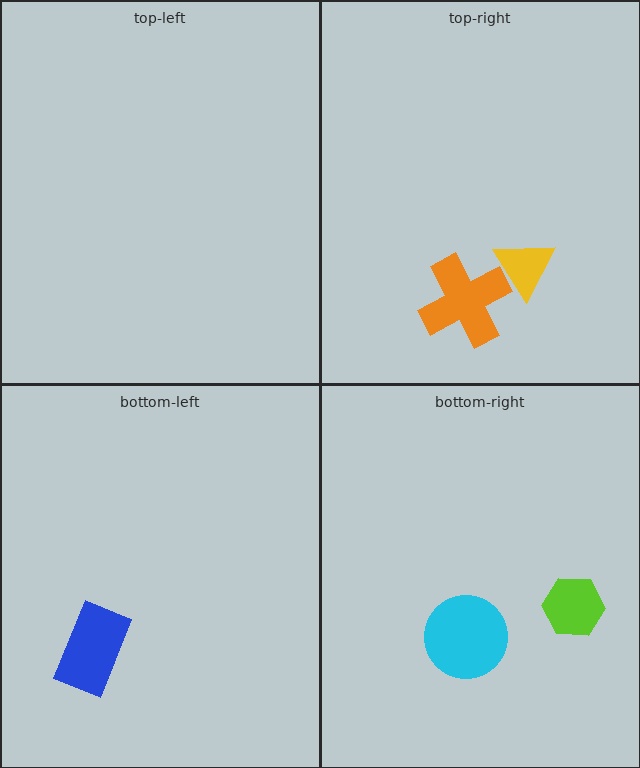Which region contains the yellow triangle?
The top-right region.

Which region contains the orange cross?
The top-right region.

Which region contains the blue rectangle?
The bottom-left region.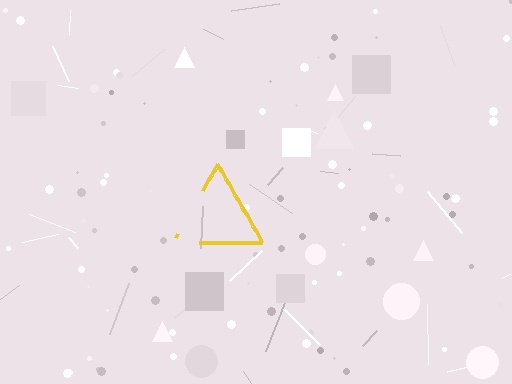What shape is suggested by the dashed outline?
The dashed outline suggests a triangle.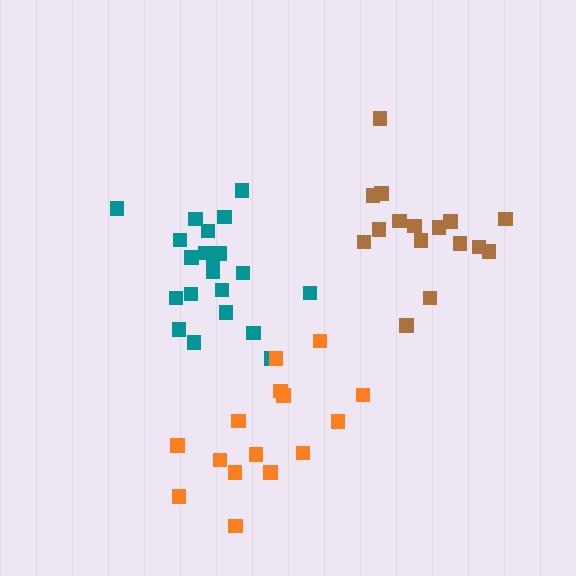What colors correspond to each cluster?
The clusters are colored: brown, teal, orange.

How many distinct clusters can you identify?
There are 3 distinct clusters.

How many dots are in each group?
Group 1: 16 dots, Group 2: 21 dots, Group 3: 15 dots (52 total).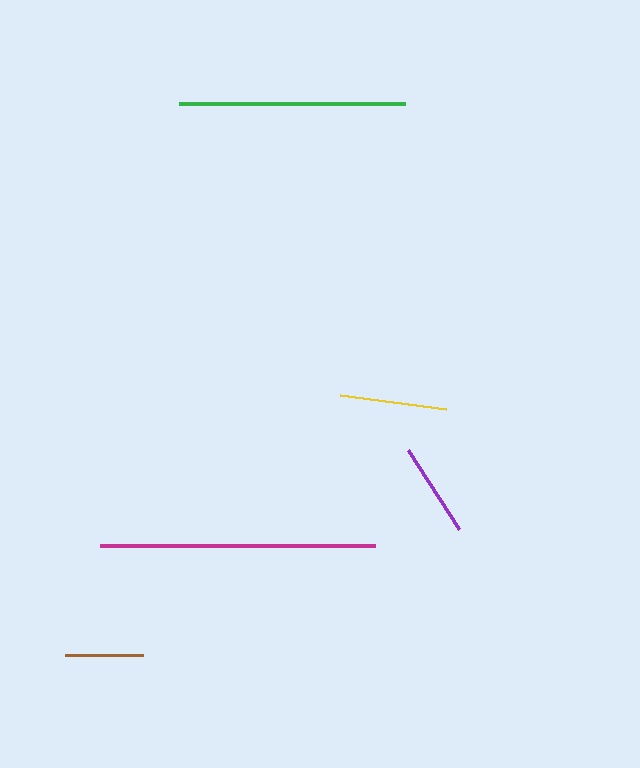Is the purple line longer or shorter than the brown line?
The purple line is longer than the brown line.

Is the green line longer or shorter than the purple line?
The green line is longer than the purple line.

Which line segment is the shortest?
The brown line is the shortest at approximately 78 pixels.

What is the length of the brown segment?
The brown segment is approximately 78 pixels long.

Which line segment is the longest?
The magenta line is the longest at approximately 275 pixels.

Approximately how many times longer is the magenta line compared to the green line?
The magenta line is approximately 1.2 times the length of the green line.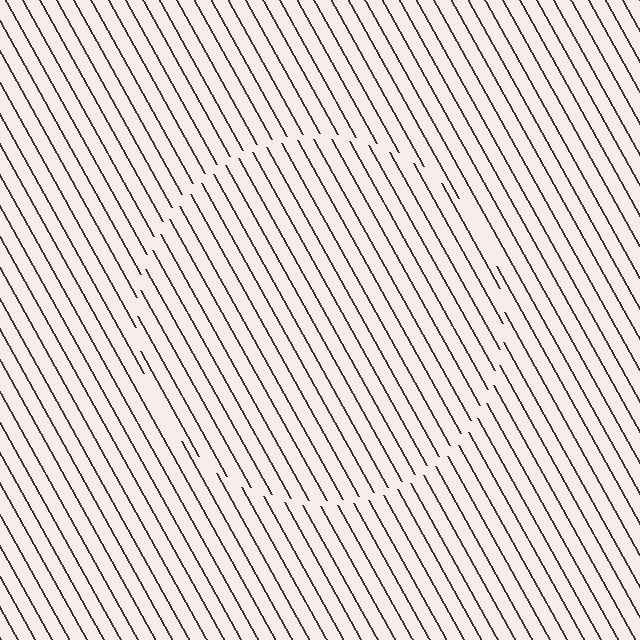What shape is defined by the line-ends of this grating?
An illusory circle. The interior of the shape contains the same grating, shifted by half a period — the contour is defined by the phase discontinuity where line-ends from the inner and outer gratings abut.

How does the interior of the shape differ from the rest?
The interior of the shape contains the same grating, shifted by half a period — the contour is defined by the phase discontinuity where line-ends from the inner and outer gratings abut.